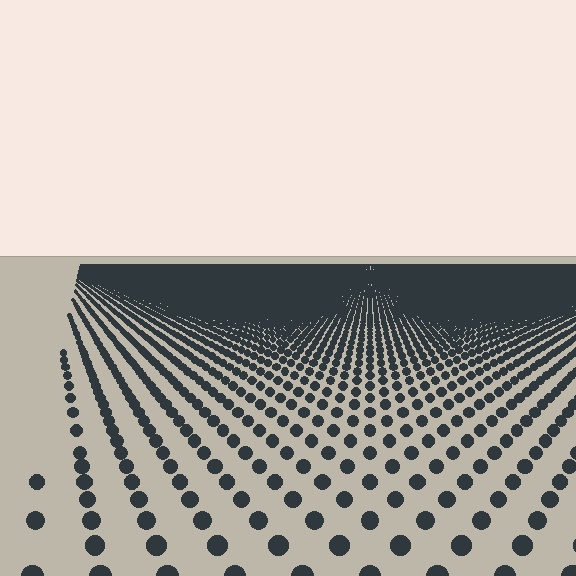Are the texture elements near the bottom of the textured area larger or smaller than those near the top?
Larger. Near the bottom, elements are closer to the viewer and appear at a bigger on-screen size.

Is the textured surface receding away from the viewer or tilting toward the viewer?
The surface is receding away from the viewer. Texture elements get smaller and denser toward the top.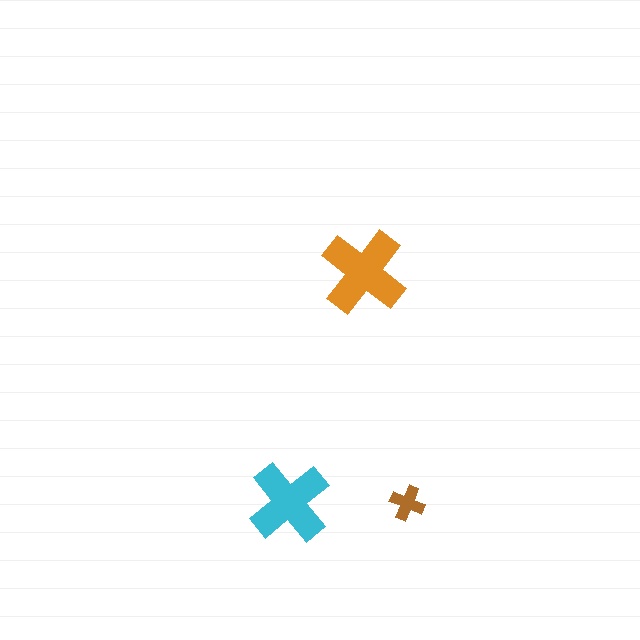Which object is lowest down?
The brown cross is bottommost.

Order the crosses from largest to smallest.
the orange one, the cyan one, the brown one.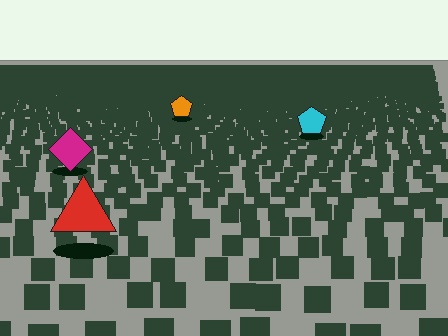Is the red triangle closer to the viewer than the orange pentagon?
Yes. The red triangle is closer — you can tell from the texture gradient: the ground texture is coarser near it.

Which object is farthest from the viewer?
The orange pentagon is farthest from the viewer. It appears smaller and the ground texture around it is denser.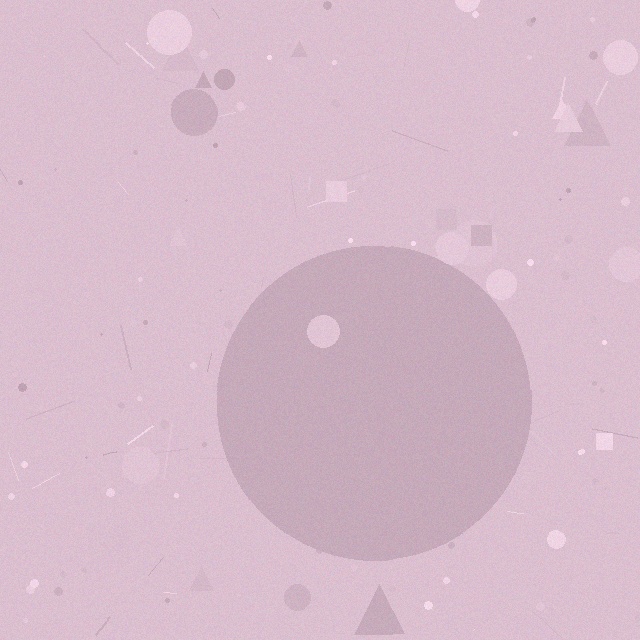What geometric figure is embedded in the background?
A circle is embedded in the background.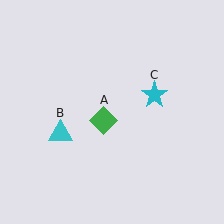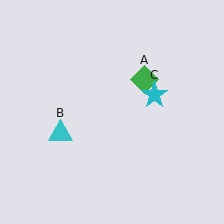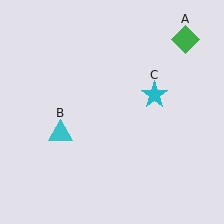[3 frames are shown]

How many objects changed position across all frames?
1 object changed position: green diamond (object A).